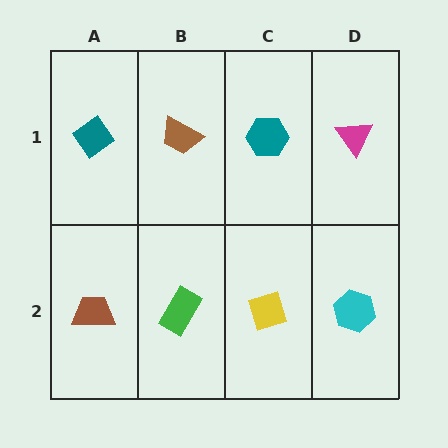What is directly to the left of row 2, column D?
A yellow diamond.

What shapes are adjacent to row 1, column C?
A yellow diamond (row 2, column C), a brown trapezoid (row 1, column B), a magenta triangle (row 1, column D).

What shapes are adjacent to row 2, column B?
A brown trapezoid (row 1, column B), a brown trapezoid (row 2, column A), a yellow diamond (row 2, column C).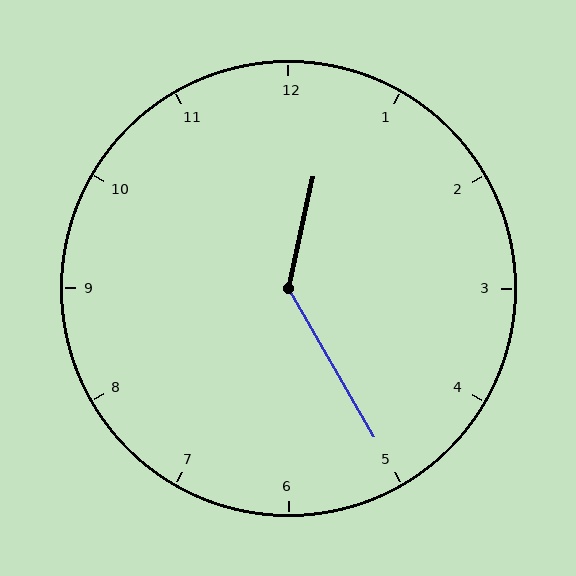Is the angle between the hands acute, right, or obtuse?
It is obtuse.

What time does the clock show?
12:25.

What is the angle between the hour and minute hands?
Approximately 138 degrees.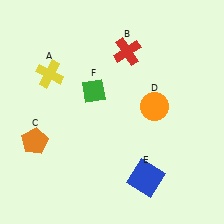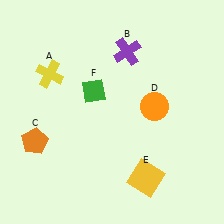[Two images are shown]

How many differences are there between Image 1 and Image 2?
There are 2 differences between the two images.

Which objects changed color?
B changed from red to purple. E changed from blue to yellow.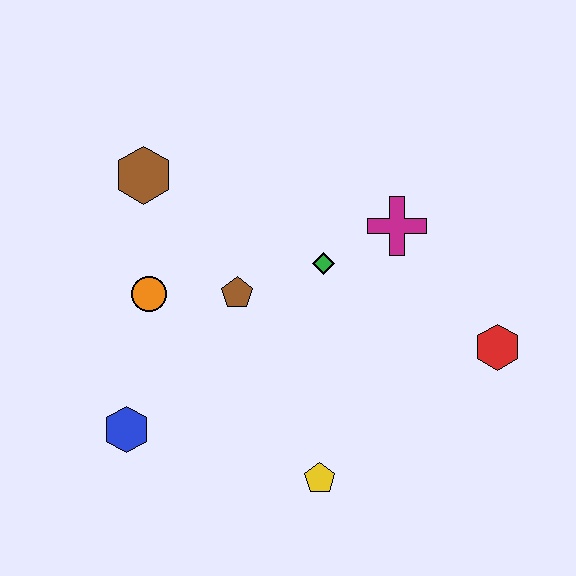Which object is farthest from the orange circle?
The red hexagon is farthest from the orange circle.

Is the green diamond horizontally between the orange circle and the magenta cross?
Yes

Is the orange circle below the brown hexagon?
Yes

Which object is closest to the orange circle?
The brown pentagon is closest to the orange circle.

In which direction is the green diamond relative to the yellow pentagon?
The green diamond is above the yellow pentagon.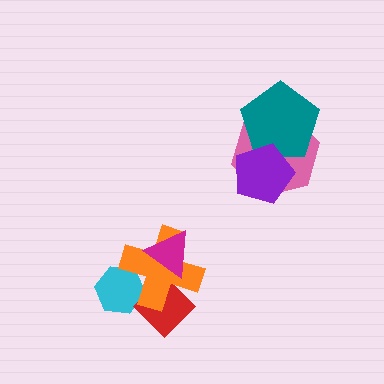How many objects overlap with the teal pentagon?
2 objects overlap with the teal pentagon.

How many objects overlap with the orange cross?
3 objects overlap with the orange cross.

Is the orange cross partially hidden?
Yes, it is partially covered by another shape.